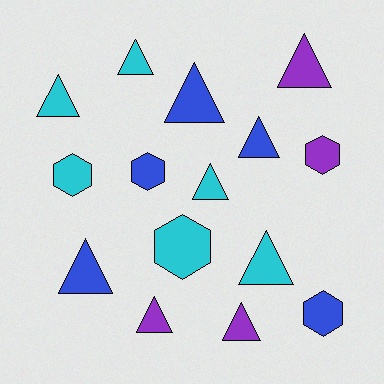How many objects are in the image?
There are 15 objects.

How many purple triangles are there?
There are 3 purple triangles.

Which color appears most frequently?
Cyan, with 6 objects.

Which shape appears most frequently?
Triangle, with 10 objects.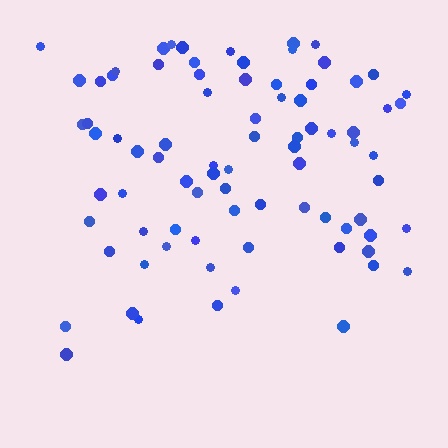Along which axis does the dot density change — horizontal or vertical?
Vertical.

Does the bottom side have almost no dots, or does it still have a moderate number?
Still a moderate number, just noticeably fewer than the top.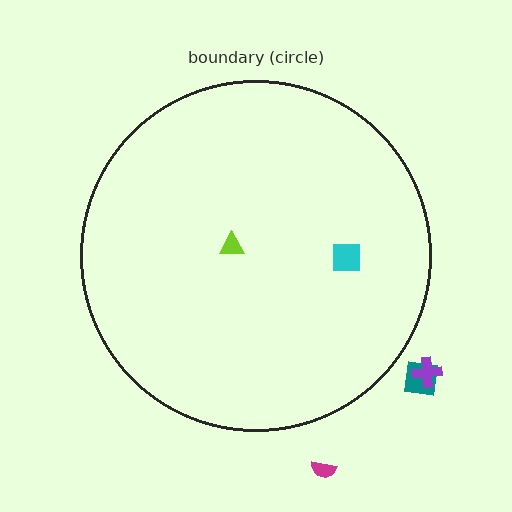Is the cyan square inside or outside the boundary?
Inside.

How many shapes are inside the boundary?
2 inside, 3 outside.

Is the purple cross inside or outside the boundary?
Outside.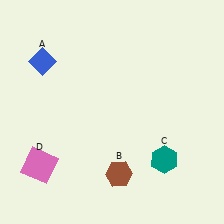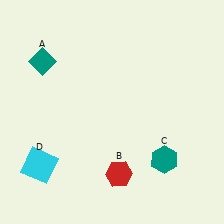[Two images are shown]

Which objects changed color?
A changed from blue to teal. B changed from brown to red. D changed from pink to cyan.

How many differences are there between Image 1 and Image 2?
There are 3 differences between the two images.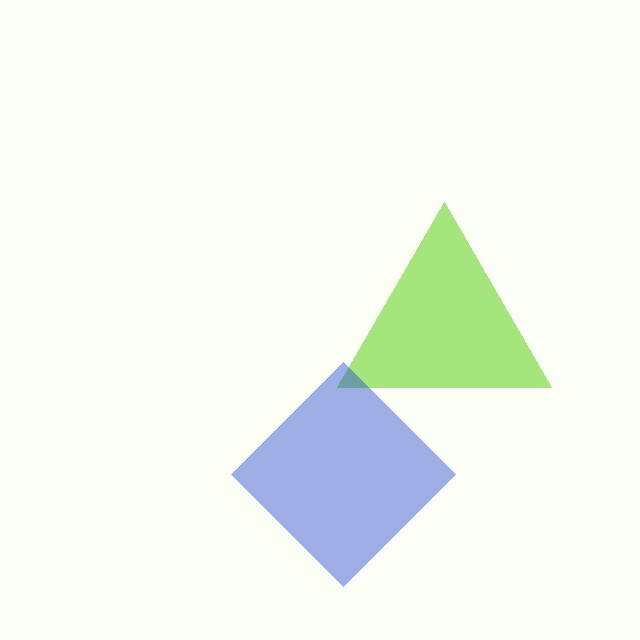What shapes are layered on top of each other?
The layered shapes are: a lime triangle, a blue diamond.